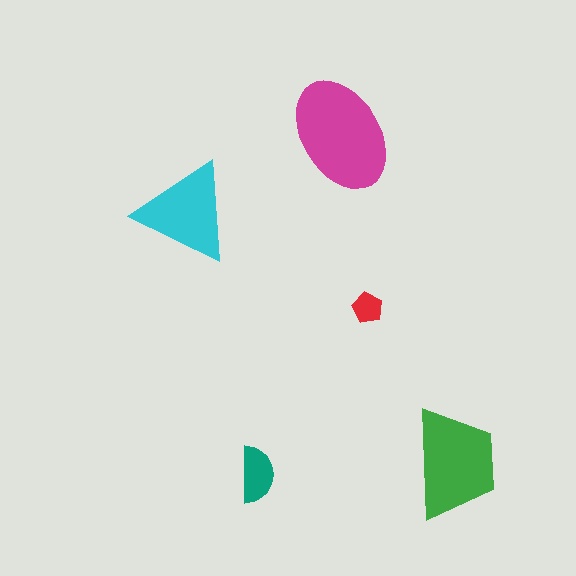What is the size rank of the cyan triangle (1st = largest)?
3rd.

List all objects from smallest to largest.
The red pentagon, the teal semicircle, the cyan triangle, the green trapezoid, the magenta ellipse.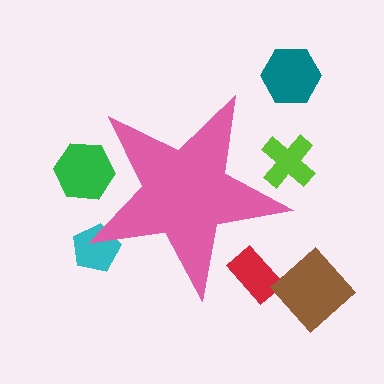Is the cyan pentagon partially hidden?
Yes, the cyan pentagon is partially hidden behind the pink star.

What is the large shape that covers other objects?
A pink star.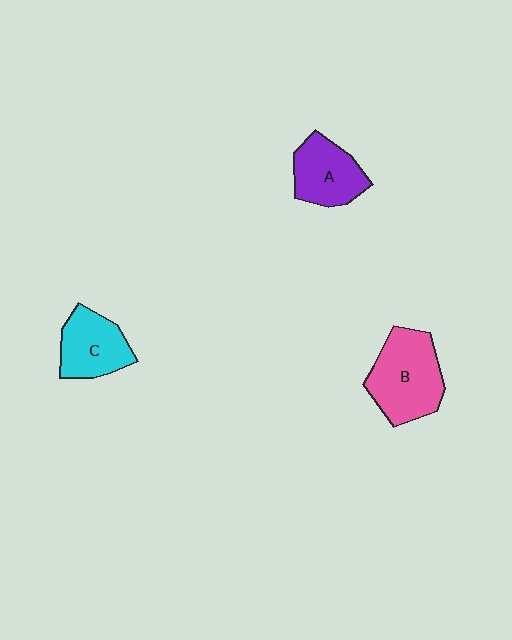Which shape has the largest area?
Shape B (pink).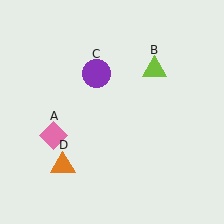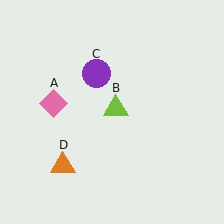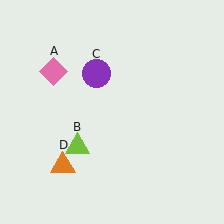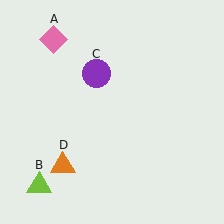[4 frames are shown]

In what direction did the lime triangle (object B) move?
The lime triangle (object B) moved down and to the left.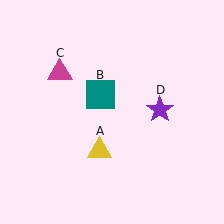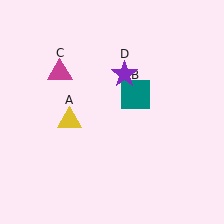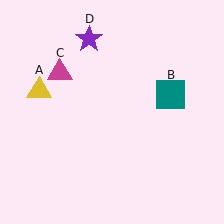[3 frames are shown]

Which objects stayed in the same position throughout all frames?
Magenta triangle (object C) remained stationary.